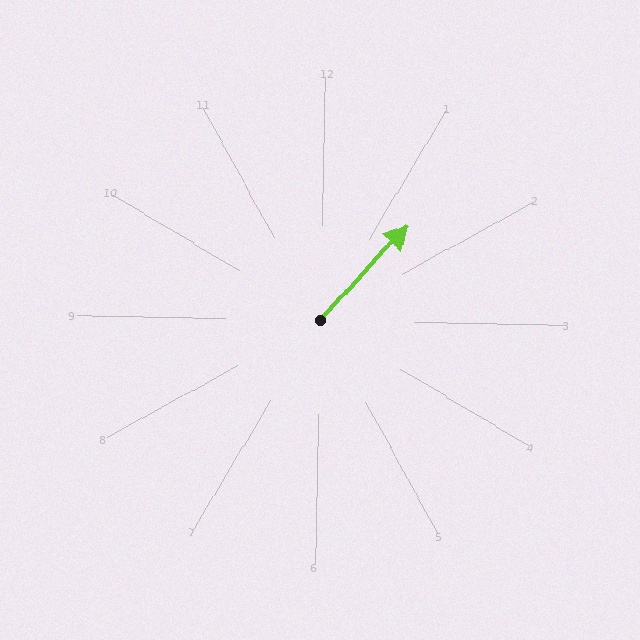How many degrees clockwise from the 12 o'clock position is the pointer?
Approximately 41 degrees.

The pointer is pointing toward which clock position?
Roughly 1 o'clock.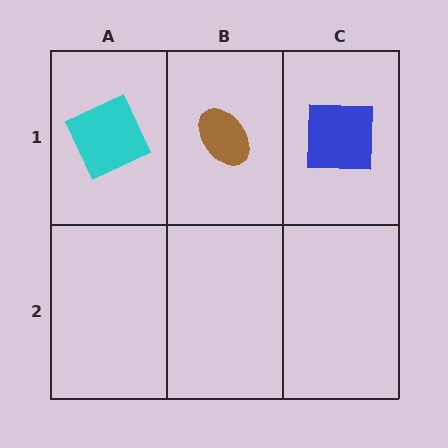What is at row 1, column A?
A cyan square.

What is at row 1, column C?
A blue square.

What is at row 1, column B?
A brown ellipse.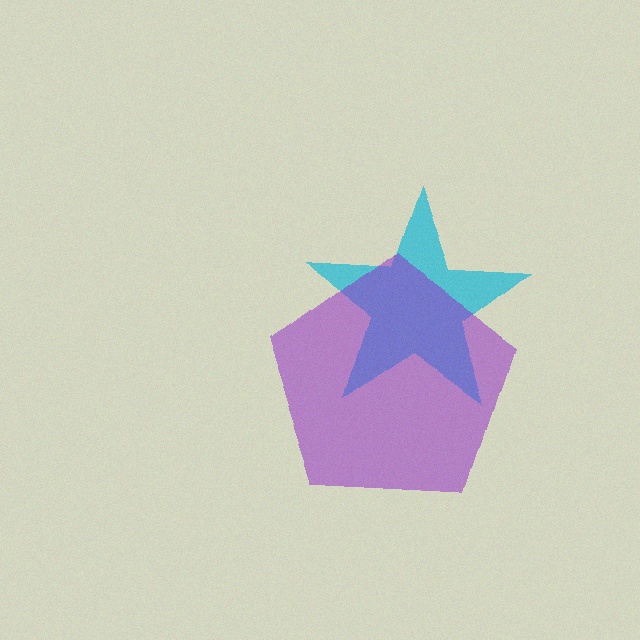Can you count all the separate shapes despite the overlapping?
Yes, there are 2 separate shapes.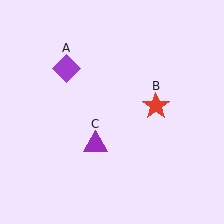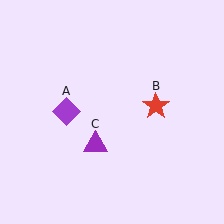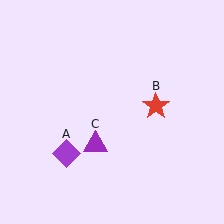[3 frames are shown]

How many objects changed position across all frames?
1 object changed position: purple diamond (object A).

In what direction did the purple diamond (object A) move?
The purple diamond (object A) moved down.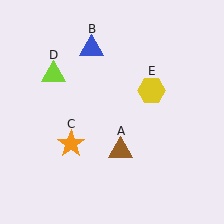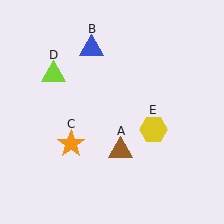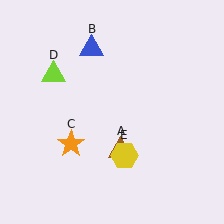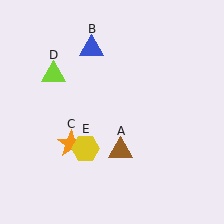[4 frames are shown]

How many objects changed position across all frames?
1 object changed position: yellow hexagon (object E).